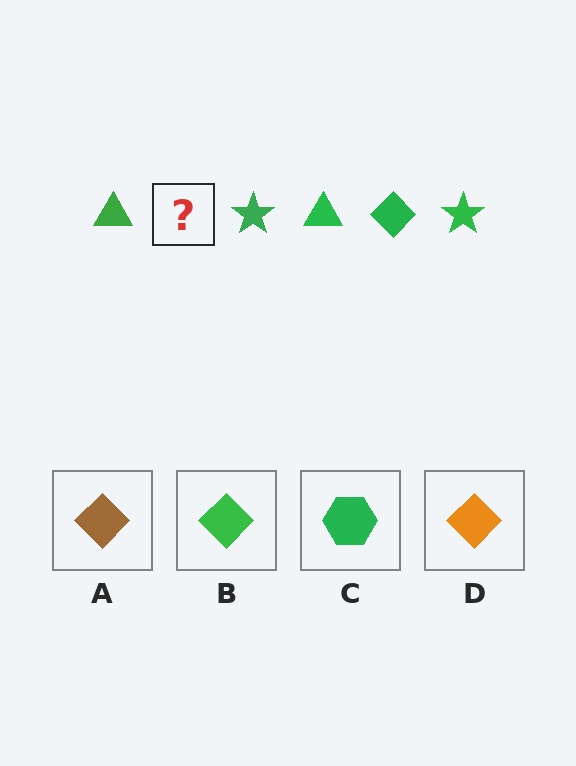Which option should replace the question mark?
Option B.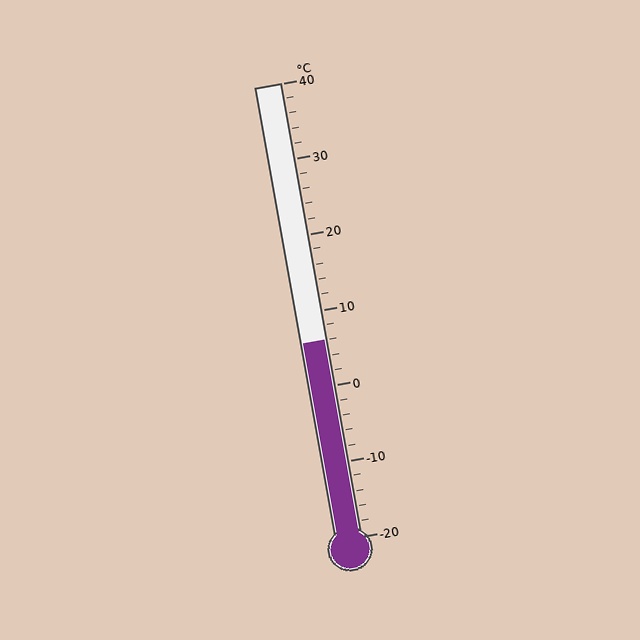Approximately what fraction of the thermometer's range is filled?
The thermometer is filled to approximately 45% of its range.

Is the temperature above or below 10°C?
The temperature is below 10°C.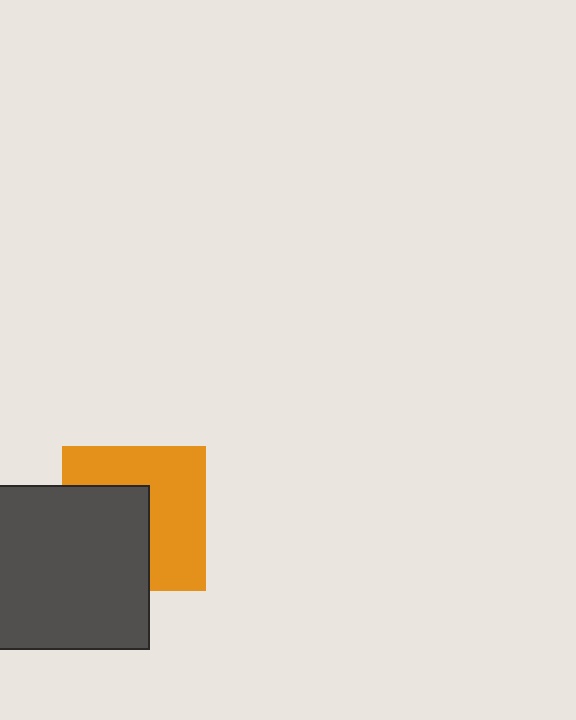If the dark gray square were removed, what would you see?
You would see the complete orange square.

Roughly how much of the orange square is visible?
About half of it is visible (roughly 56%).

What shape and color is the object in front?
The object in front is a dark gray square.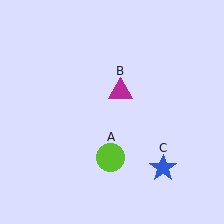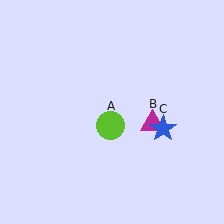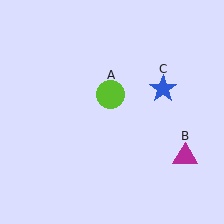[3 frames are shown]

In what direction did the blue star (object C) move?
The blue star (object C) moved up.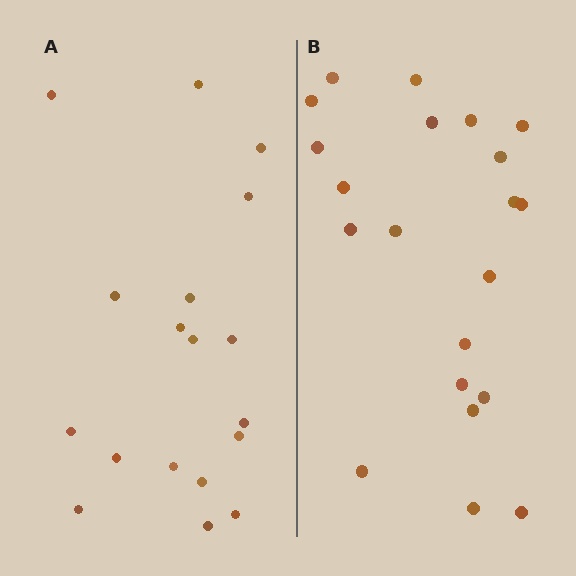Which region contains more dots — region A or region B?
Region B (the right region) has more dots.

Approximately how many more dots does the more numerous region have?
Region B has just a few more — roughly 2 or 3 more dots than region A.